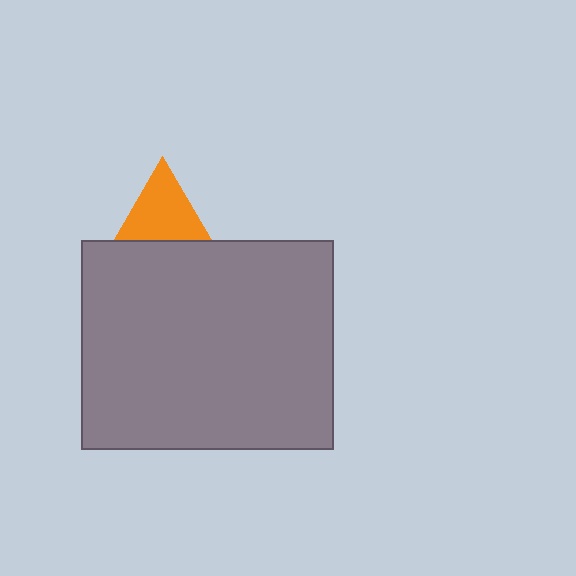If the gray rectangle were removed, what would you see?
You would see the complete orange triangle.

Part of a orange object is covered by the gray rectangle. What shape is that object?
It is a triangle.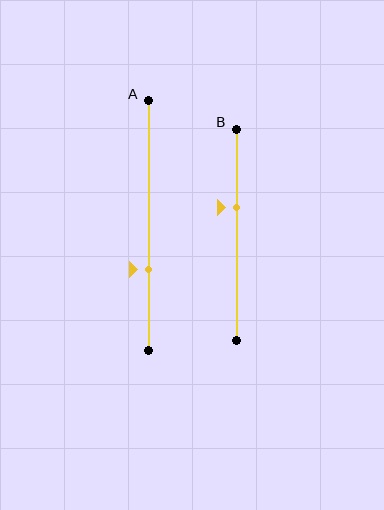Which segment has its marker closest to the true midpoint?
Segment B has its marker closest to the true midpoint.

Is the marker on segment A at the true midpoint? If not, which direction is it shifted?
No, the marker on segment A is shifted downward by about 17% of the segment length.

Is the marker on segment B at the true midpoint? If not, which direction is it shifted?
No, the marker on segment B is shifted upward by about 13% of the segment length.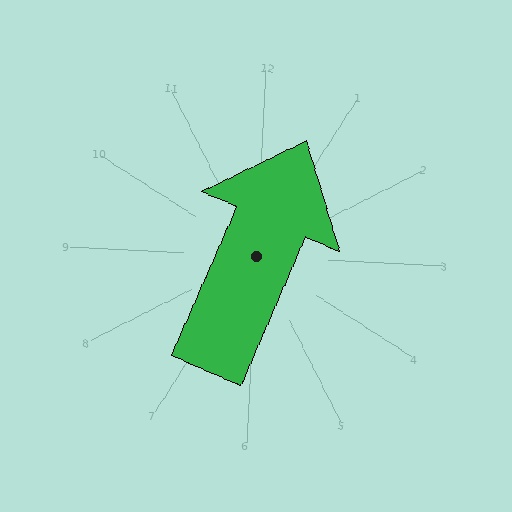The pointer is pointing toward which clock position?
Roughly 1 o'clock.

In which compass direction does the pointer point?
North.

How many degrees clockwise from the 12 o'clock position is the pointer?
Approximately 21 degrees.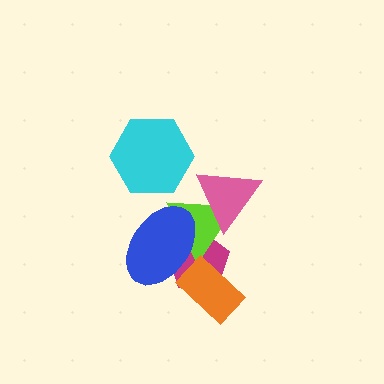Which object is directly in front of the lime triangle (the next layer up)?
The pink triangle is directly in front of the lime triangle.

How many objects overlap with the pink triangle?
1 object overlaps with the pink triangle.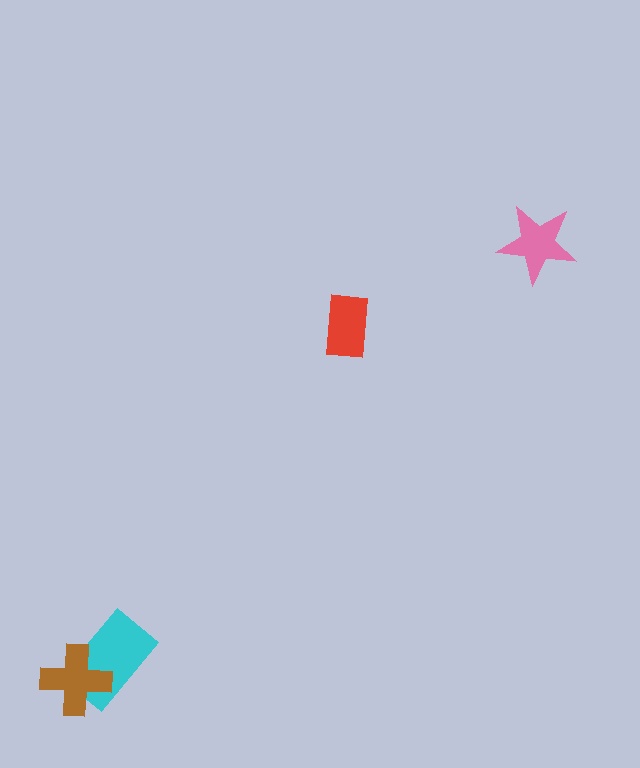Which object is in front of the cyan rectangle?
The brown cross is in front of the cyan rectangle.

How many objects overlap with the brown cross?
1 object overlaps with the brown cross.